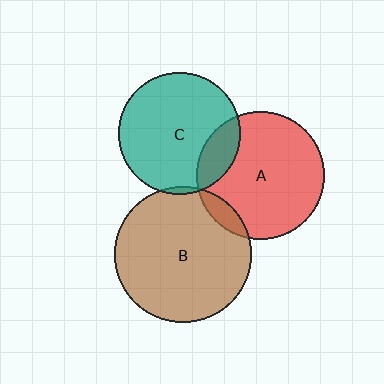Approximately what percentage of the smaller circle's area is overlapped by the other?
Approximately 5%.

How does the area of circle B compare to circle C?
Approximately 1.2 times.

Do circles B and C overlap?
Yes.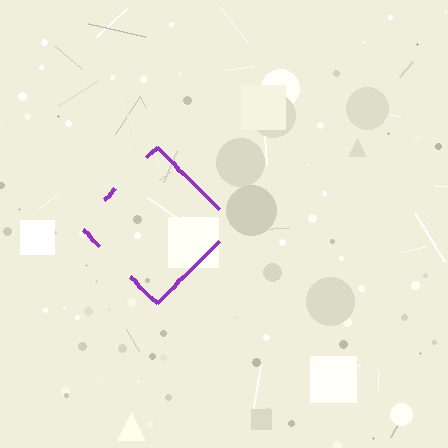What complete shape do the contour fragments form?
The contour fragments form a diamond.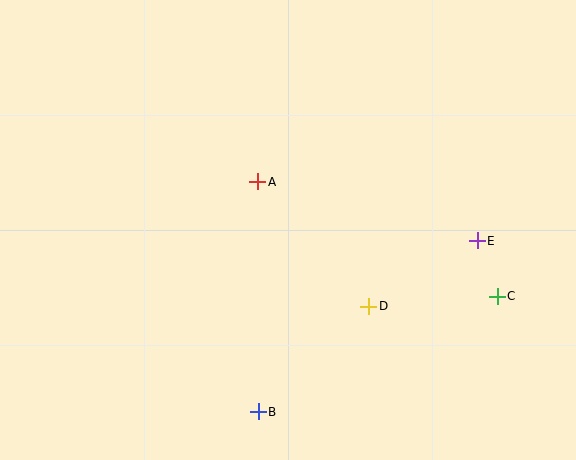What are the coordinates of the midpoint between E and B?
The midpoint between E and B is at (368, 326).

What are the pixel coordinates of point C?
Point C is at (497, 296).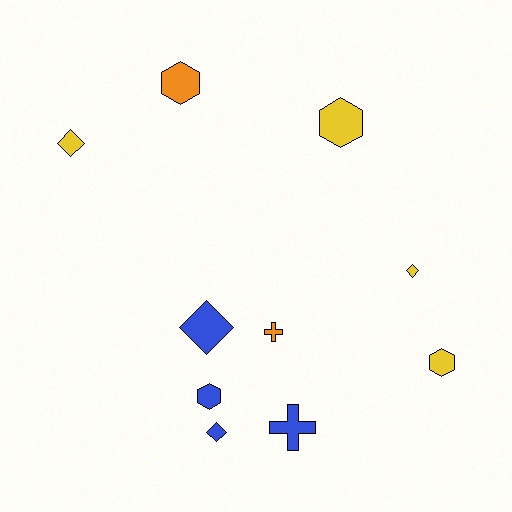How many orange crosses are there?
There is 1 orange cross.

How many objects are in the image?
There are 10 objects.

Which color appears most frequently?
Yellow, with 4 objects.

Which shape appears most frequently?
Diamond, with 4 objects.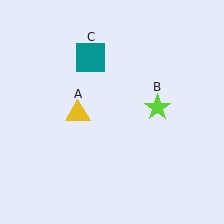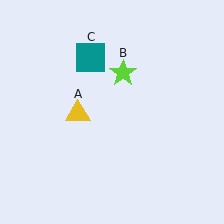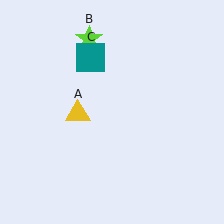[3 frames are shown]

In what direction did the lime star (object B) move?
The lime star (object B) moved up and to the left.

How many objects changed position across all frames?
1 object changed position: lime star (object B).